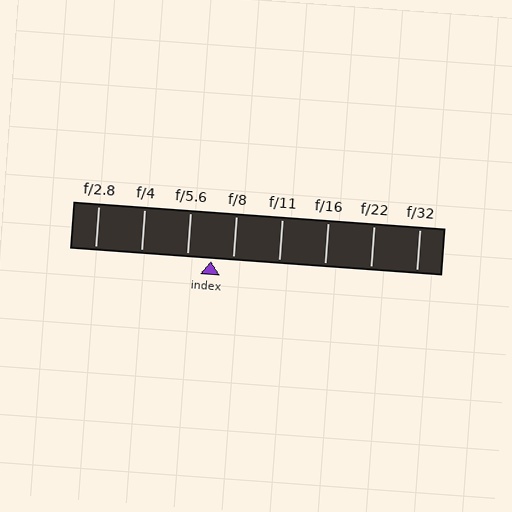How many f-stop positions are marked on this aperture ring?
There are 8 f-stop positions marked.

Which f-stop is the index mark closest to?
The index mark is closest to f/8.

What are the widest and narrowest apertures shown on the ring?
The widest aperture shown is f/2.8 and the narrowest is f/32.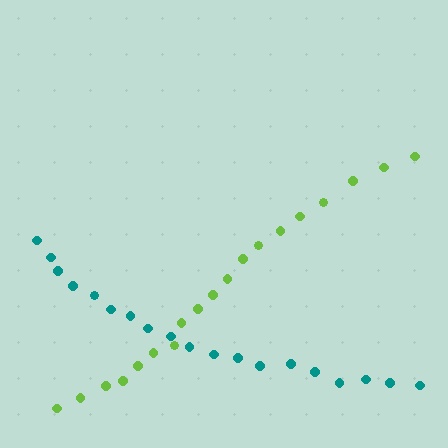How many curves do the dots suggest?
There are 2 distinct paths.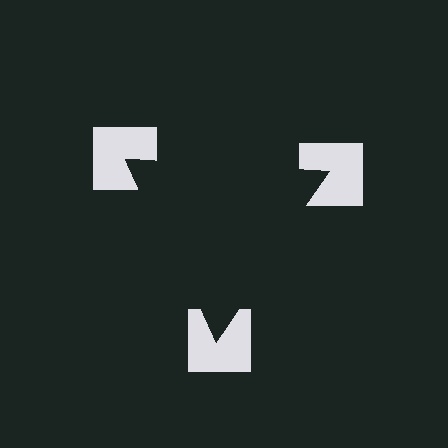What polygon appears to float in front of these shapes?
An illusory triangle — its edges are inferred from the aligned wedge cuts in the notched squares, not physically drawn.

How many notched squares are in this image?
There are 3 — one at each vertex of the illusory triangle.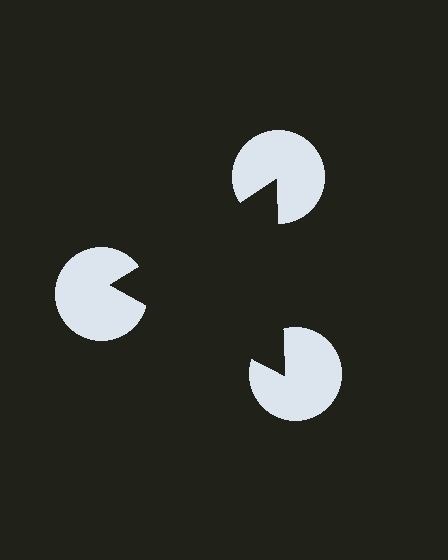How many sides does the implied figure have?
3 sides.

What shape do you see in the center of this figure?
An illusory triangle — its edges are inferred from the aligned wedge cuts in the pac-man discs, not physically drawn.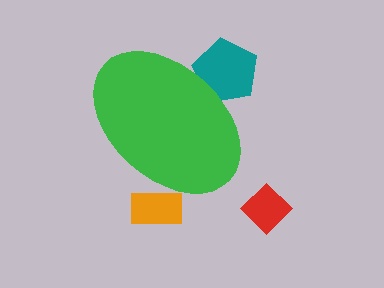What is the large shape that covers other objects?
A green ellipse.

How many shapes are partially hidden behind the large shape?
2 shapes are partially hidden.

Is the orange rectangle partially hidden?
Yes, the orange rectangle is partially hidden behind the green ellipse.